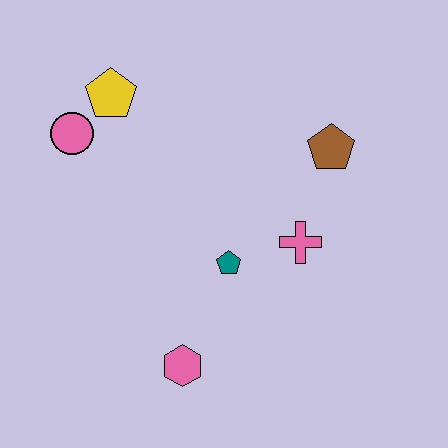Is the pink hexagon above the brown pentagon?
No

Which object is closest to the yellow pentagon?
The pink circle is closest to the yellow pentagon.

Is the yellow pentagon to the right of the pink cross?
No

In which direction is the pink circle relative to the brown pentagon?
The pink circle is to the left of the brown pentagon.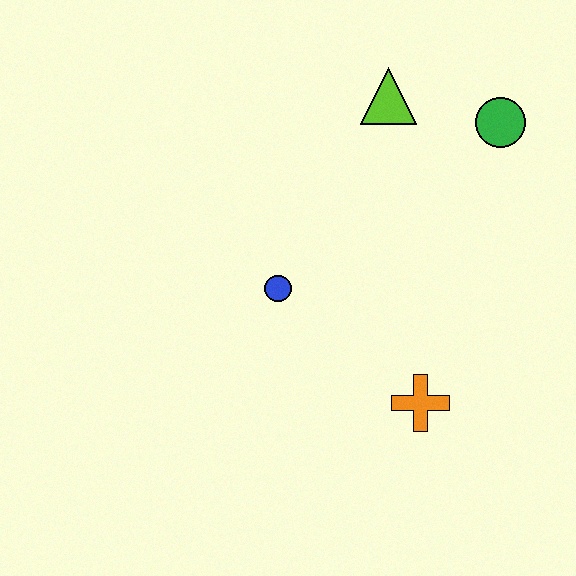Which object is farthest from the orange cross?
The lime triangle is farthest from the orange cross.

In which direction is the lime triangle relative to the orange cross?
The lime triangle is above the orange cross.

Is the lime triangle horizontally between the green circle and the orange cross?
No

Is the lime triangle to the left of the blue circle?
No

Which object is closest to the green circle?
The lime triangle is closest to the green circle.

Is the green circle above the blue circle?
Yes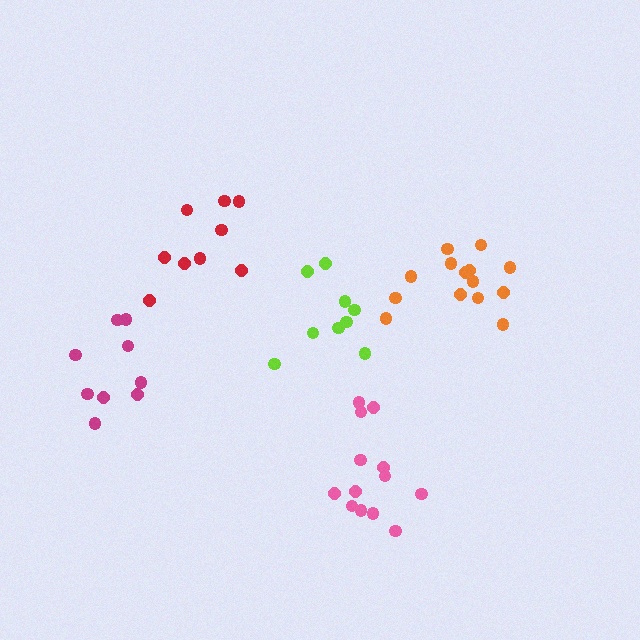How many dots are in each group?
Group 1: 9 dots, Group 2: 13 dots, Group 3: 9 dots, Group 4: 14 dots, Group 5: 9 dots (54 total).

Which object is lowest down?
The pink cluster is bottommost.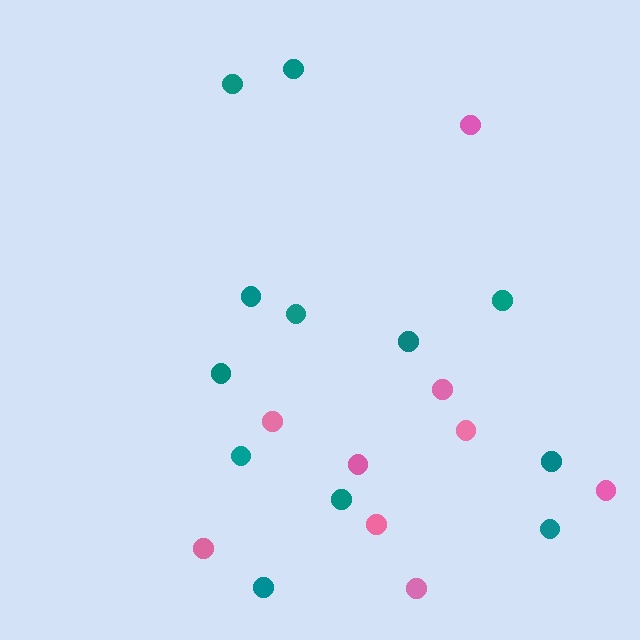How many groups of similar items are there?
There are 2 groups: one group of pink circles (9) and one group of teal circles (12).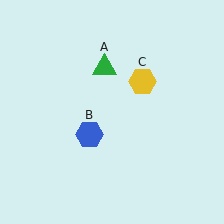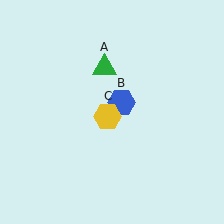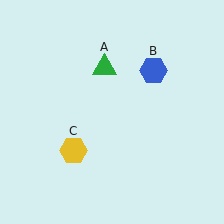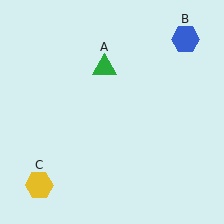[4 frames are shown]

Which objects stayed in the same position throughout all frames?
Green triangle (object A) remained stationary.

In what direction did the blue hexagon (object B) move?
The blue hexagon (object B) moved up and to the right.